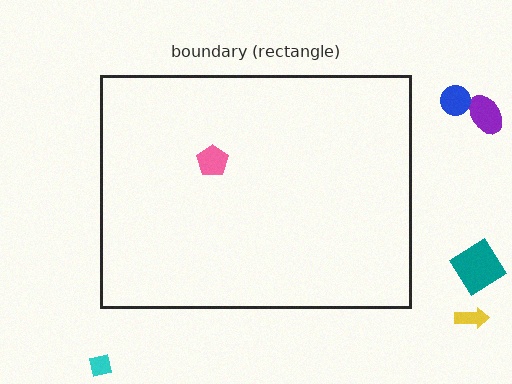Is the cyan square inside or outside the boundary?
Outside.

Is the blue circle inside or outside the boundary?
Outside.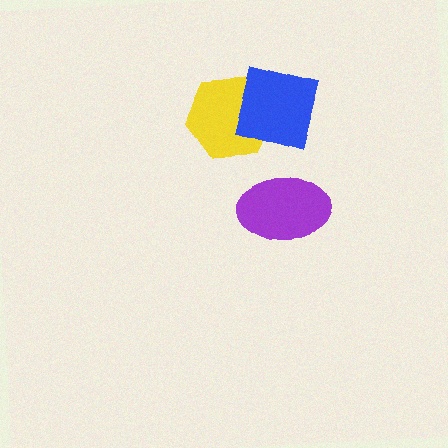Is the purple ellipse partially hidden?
No, no other shape covers it.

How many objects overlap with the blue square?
1 object overlaps with the blue square.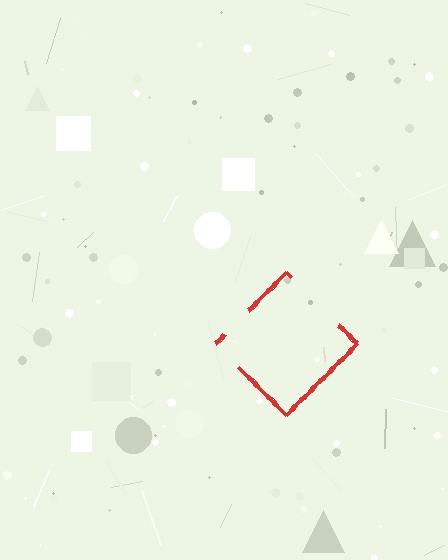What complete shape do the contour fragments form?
The contour fragments form a diamond.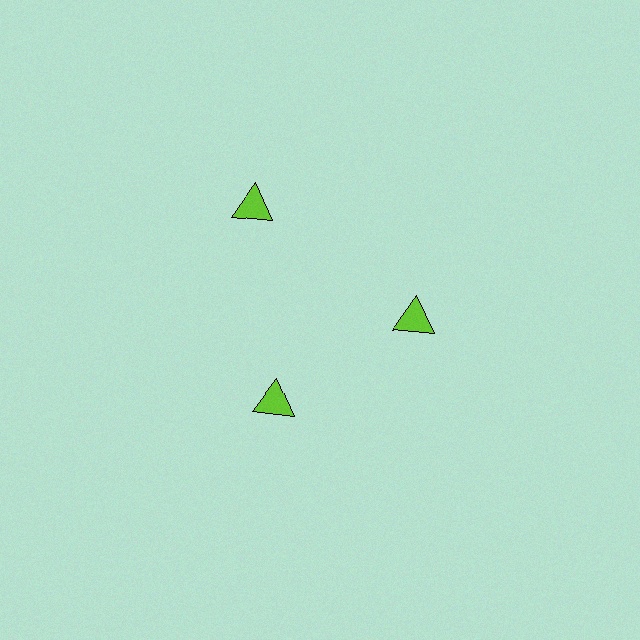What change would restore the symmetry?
The symmetry would be restored by moving it inward, back onto the ring so that all 3 triangles sit at equal angles and equal distance from the center.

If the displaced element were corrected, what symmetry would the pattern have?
It would have 3-fold rotational symmetry — the pattern would map onto itself every 120 degrees.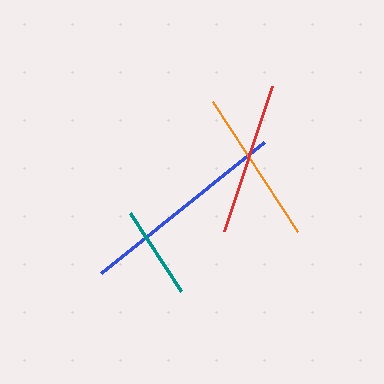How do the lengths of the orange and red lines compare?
The orange and red lines are approximately the same length.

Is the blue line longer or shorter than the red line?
The blue line is longer than the red line.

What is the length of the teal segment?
The teal segment is approximately 93 pixels long.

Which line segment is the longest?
The blue line is the longest at approximately 209 pixels.